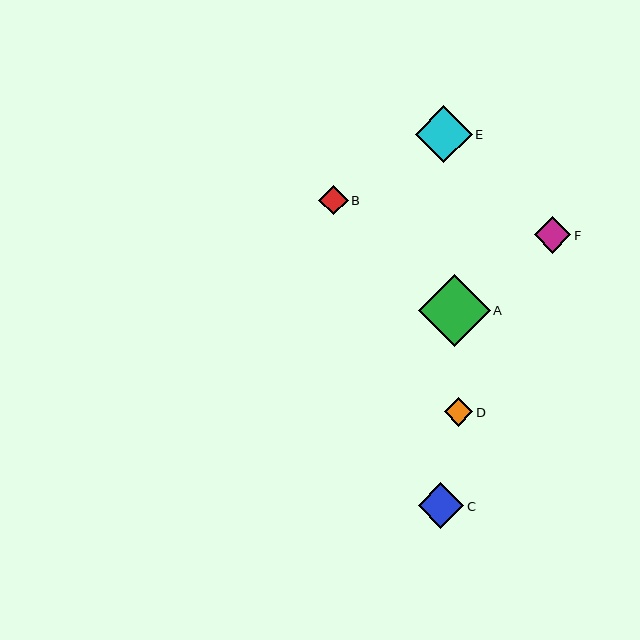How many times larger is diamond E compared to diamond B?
Diamond E is approximately 1.9 times the size of diamond B.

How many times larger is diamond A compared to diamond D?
Diamond A is approximately 2.5 times the size of diamond D.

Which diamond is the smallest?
Diamond D is the smallest with a size of approximately 28 pixels.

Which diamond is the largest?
Diamond A is the largest with a size of approximately 71 pixels.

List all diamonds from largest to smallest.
From largest to smallest: A, E, C, F, B, D.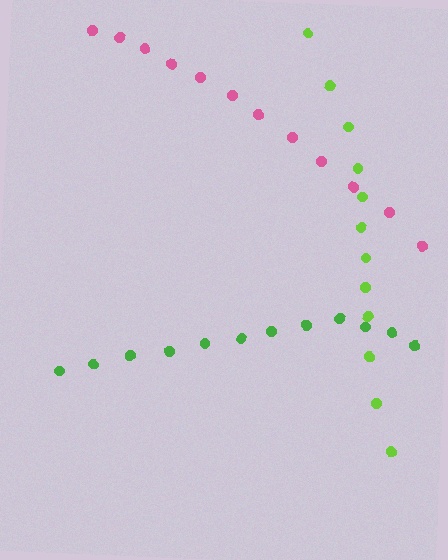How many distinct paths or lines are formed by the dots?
There are 3 distinct paths.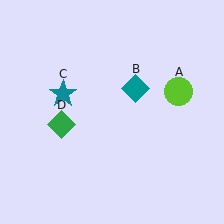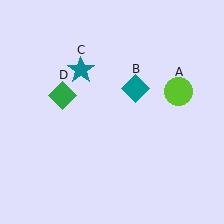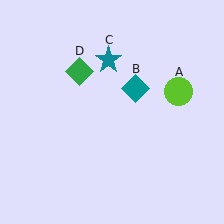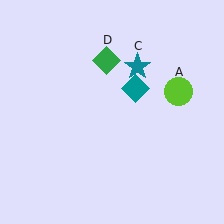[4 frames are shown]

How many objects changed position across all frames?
2 objects changed position: teal star (object C), green diamond (object D).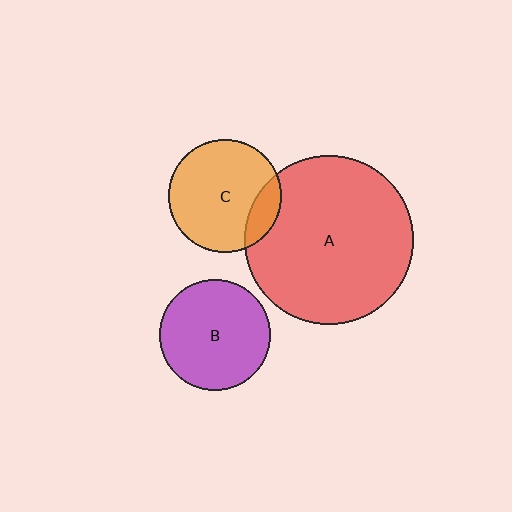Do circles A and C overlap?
Yes.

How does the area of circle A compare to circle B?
Approximately 2.3 times.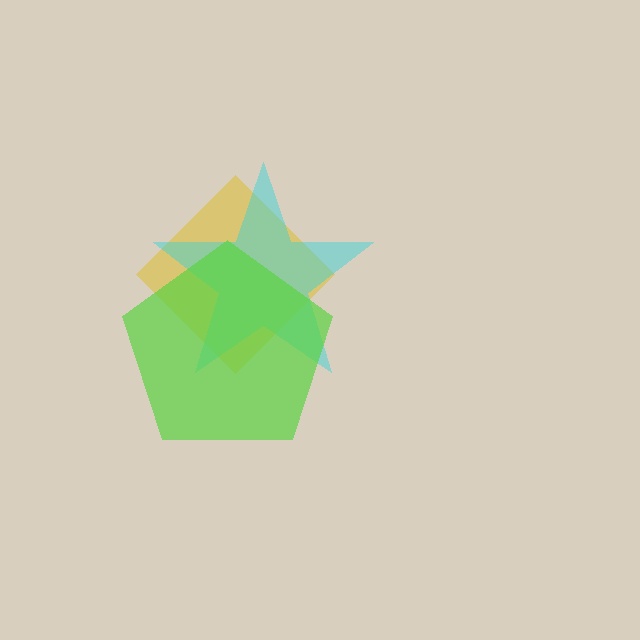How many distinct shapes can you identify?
There are 3 distinct shapes: a yellow diamond, a cyan star, a lime pentagon.